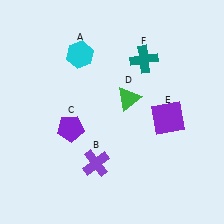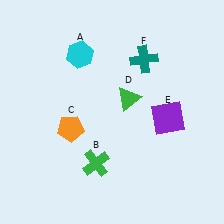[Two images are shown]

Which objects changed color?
B changed from purple to green. C changed from purple to orange.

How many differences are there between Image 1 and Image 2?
There are 2 differences between the two images.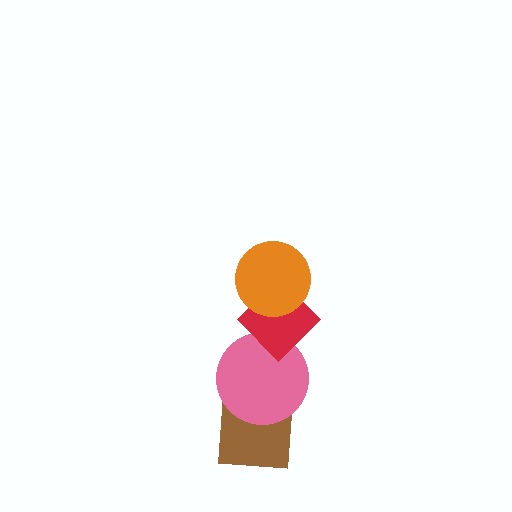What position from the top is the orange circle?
The orange circle is 1st from the top.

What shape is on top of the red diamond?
The orange circle is on top of the red diamond.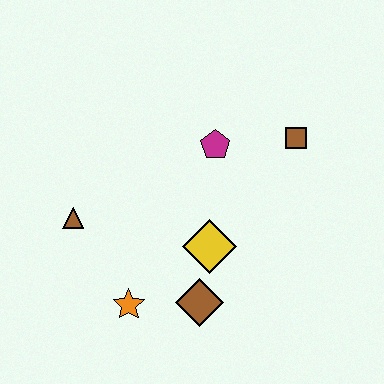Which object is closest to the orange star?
The brown diamond is closest to the orange star.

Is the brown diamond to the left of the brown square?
Yes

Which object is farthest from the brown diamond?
The brown square is farthest from the brown diamond.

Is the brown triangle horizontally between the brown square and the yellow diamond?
No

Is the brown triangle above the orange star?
Yes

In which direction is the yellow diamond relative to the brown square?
The yellow diamond is below the brown square.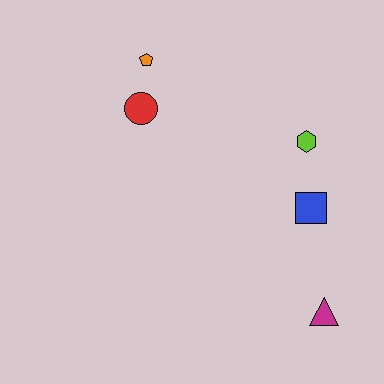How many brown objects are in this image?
There are no brown objects.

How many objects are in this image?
There are 5 objects.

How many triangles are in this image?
There is 1 triangle.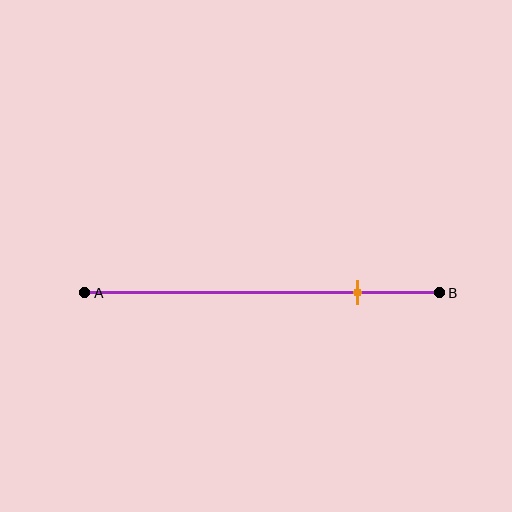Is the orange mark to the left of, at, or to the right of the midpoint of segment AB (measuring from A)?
The orange mark is to the right of the midpoint of segment AB.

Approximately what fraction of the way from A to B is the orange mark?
The orange mark is approximately 75% of the way from A to B.